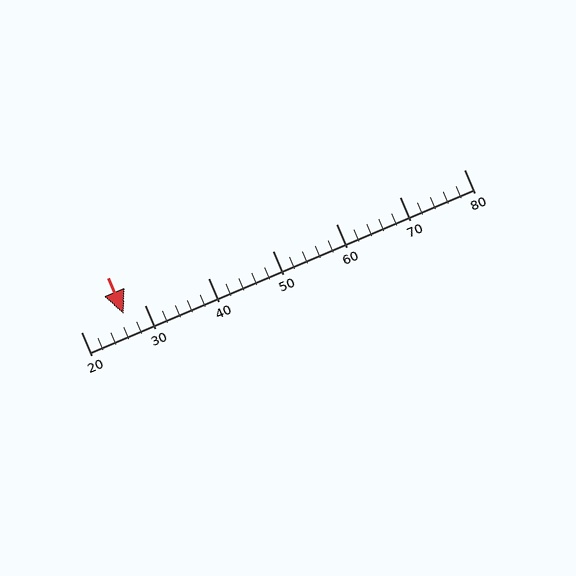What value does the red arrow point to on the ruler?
The red arrow points to approximately 27.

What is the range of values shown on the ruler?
The ruler shows values from 20 to 80.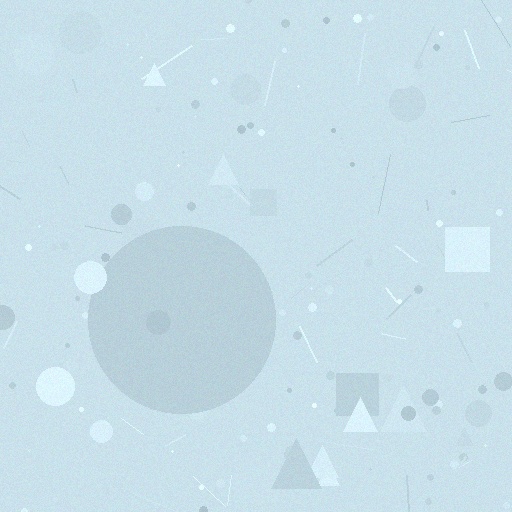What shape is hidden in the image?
A circle is hidden in the image.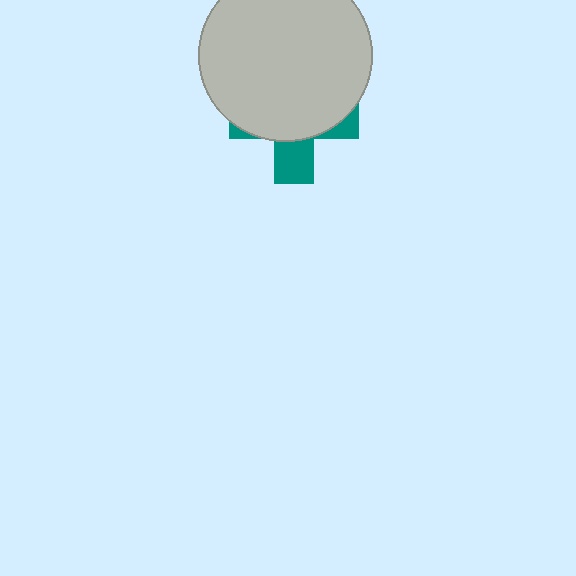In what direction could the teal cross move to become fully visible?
The teal cross could move down. That would shift it out from behind the light gray circle entirely.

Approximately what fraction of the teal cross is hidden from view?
Roughly 70% of the teal cross is hidden behind the light gray circle.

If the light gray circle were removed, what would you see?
You would see the complete teal cross.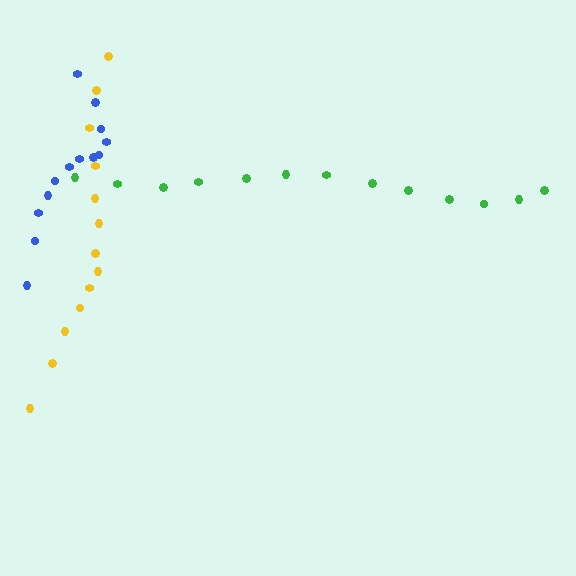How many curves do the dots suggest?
There are 3 distinct paths.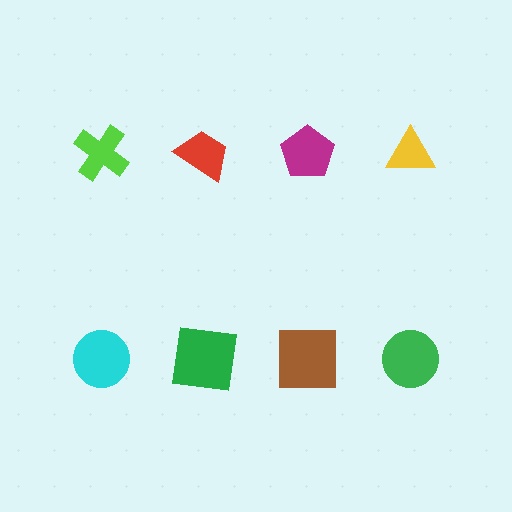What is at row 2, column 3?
A brown square.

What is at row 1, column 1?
A lime cross.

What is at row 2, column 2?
A green square.